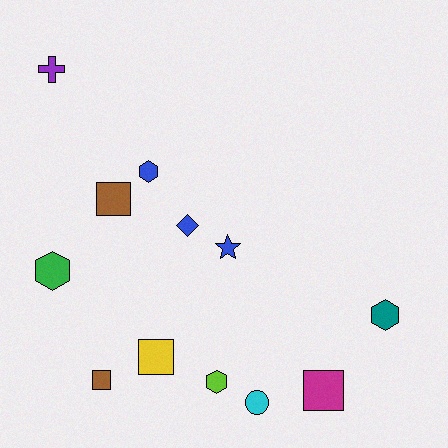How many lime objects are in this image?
There is 1 lime object.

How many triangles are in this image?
There are no triangles.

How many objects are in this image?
There are 12 objects.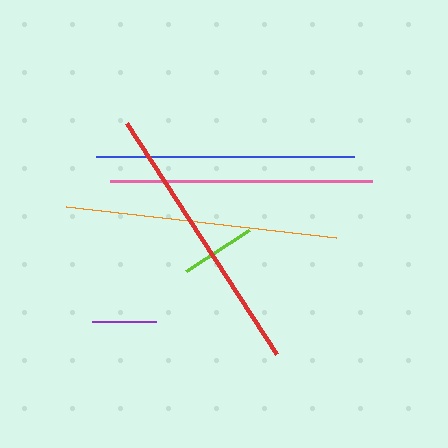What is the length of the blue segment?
The blue segment is approximately 259 pixels long.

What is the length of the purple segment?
The purple segment is approximately 65 pixels long.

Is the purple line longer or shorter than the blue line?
The blue line is longer than the purple line.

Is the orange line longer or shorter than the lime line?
The orange line is longer than the lime line.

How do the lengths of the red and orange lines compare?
The red and orange lines are approximately the same length.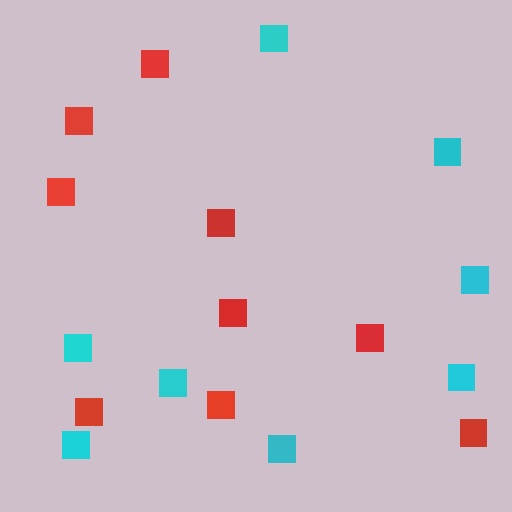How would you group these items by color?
There are 2 groups: one group of cyan squares (8) and one group of red squares (9).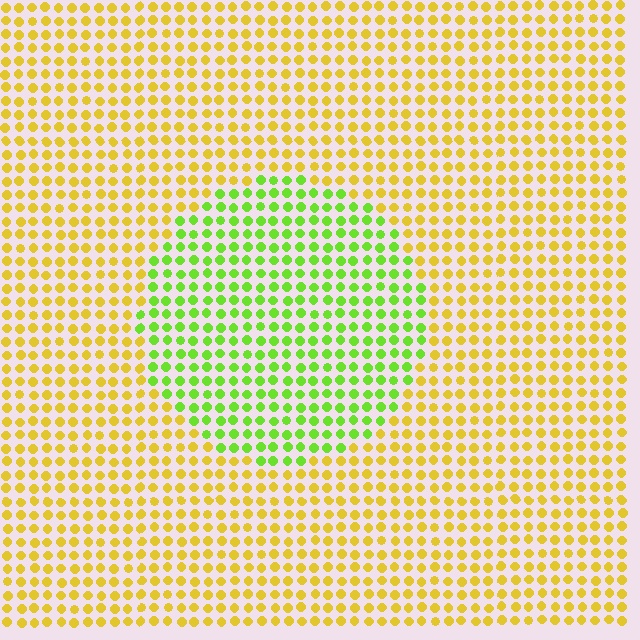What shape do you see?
I see a circle.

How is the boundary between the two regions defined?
The boundary is defined purely by a slight shift in hue (about 49 degrees). Spacing, size, and orientation are identical on both sides.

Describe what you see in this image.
The image is filled with small yellow elements in a uniform arrangement. A circle-shaped region is visible where the elements are tinted to a slightly different hue, forming a subtle color boundary.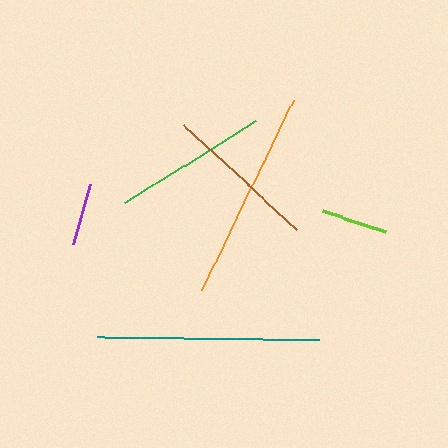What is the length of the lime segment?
The lime segment is approximately 66 pixels long.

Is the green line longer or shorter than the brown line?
The green line is longer than the brown line.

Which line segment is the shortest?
The purple line is the shortest at approximately 63 pixels.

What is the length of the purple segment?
The purple segment is approximately 63 pixels long.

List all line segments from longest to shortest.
From longest to shortest: teal, orange, green, brown, lime, purple.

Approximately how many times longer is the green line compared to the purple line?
The green line is approximately 2.5 times the length of the purple line.